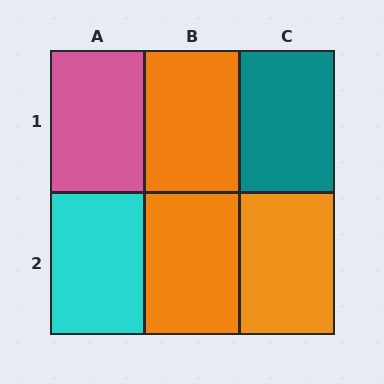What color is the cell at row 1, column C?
Teal.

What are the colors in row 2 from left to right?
Cyan, orange, orange.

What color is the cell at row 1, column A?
Pink.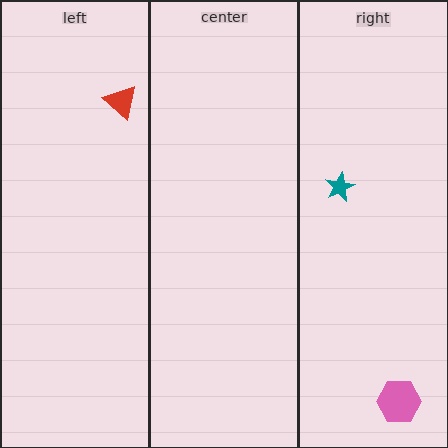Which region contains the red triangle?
The left region.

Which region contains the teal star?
The right region.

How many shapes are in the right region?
2.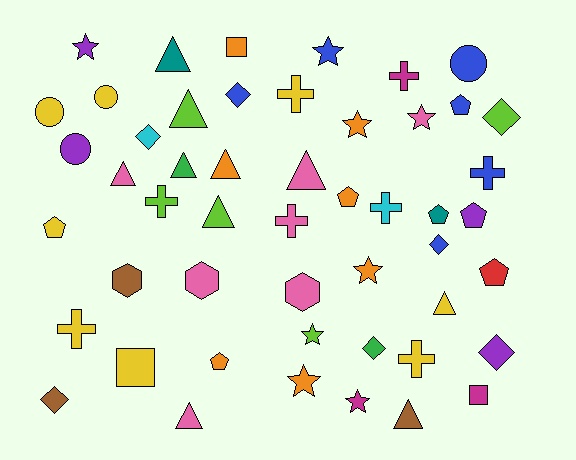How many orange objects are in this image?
There are 7 orange objects.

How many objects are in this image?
There are 50 objects.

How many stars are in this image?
There are 8 stars.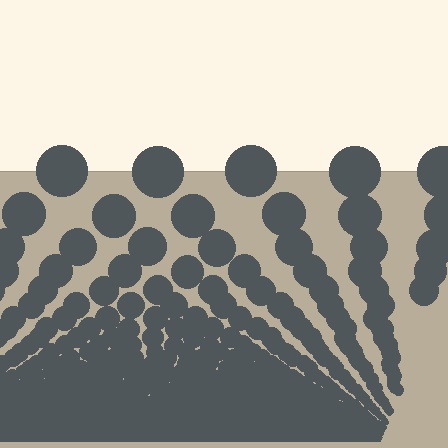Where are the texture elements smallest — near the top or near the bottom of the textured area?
Near the bottom.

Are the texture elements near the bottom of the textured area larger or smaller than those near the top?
Smaller. The gradient is inverted — elements near the bottom are smaller and denser.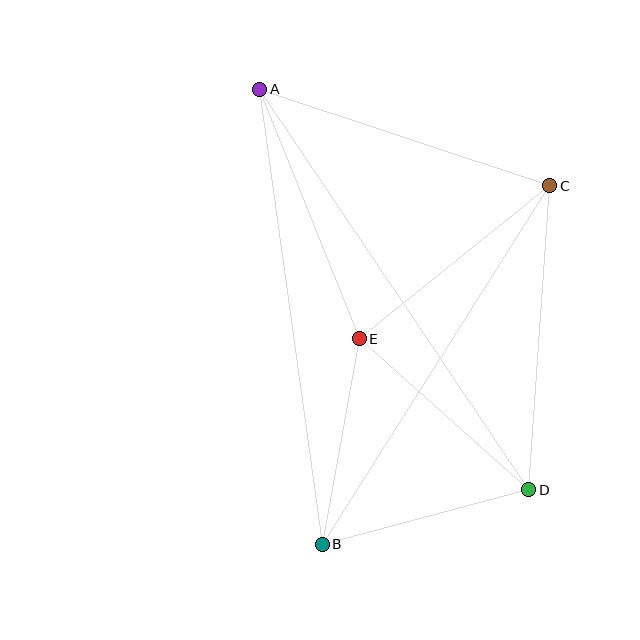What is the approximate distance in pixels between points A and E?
The distance between A and E is approximately 269 pixels.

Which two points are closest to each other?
Points B and E are closest to each other.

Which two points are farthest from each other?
Points A and D are farthest from each other.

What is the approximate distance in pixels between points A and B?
The distance between A and B is approximately 459 pixels.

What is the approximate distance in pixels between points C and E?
The distance between C and E is approximately 244 pixels.